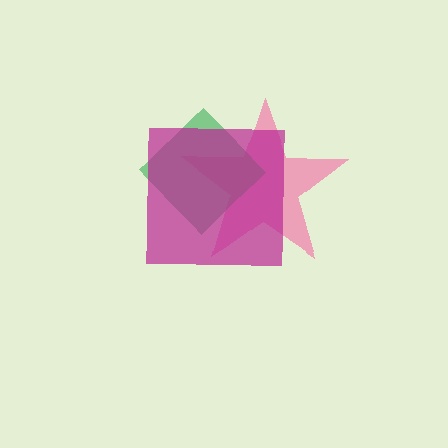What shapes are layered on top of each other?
The layered shapes are: a pink star, a green diamond, a magenta square.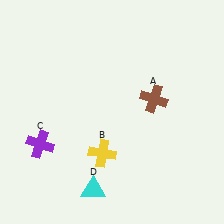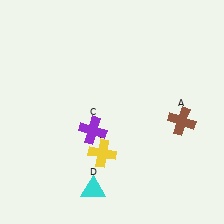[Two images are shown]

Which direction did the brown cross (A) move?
The brown cross (A) moved right.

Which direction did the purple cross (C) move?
The purple cross (C) moved right.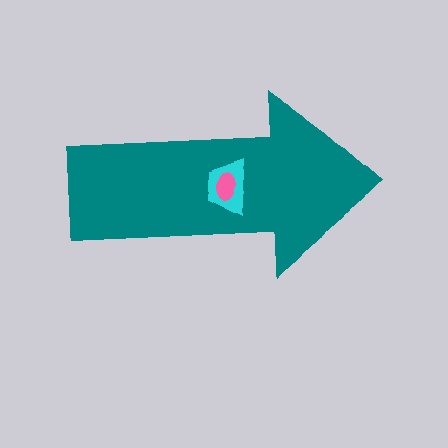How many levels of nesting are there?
3.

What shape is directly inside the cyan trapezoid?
The pink ellipse.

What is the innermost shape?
The pink ellipse.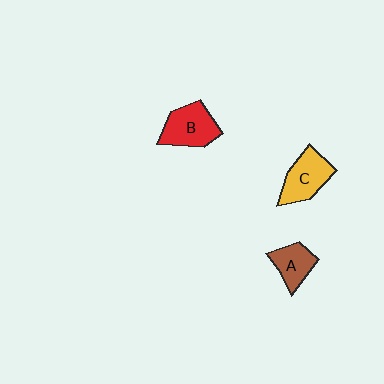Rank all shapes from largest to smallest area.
From largest to smallest: B (red), C (yellow), A (brown).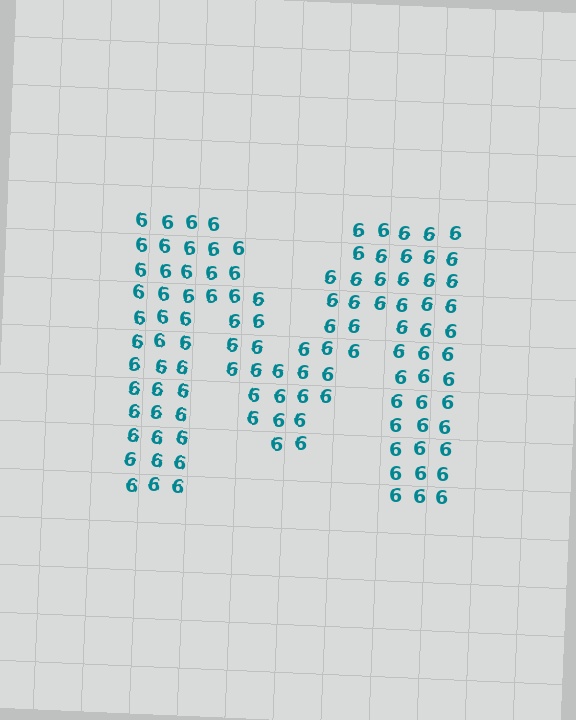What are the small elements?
The small elements are digit 6's.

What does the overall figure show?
The overall figure shows the letter M.